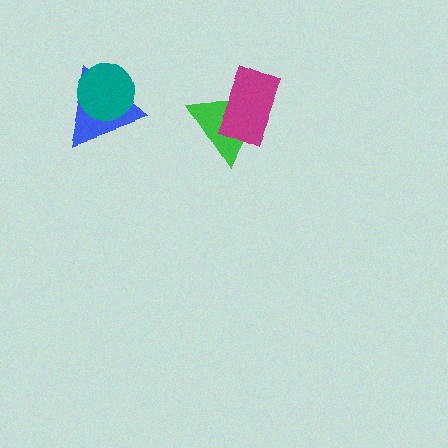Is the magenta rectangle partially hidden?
No, no other shape covers it.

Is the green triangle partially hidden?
Yes, it is partially covered by another shape.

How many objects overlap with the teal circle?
1 object overlaps with the teal circle.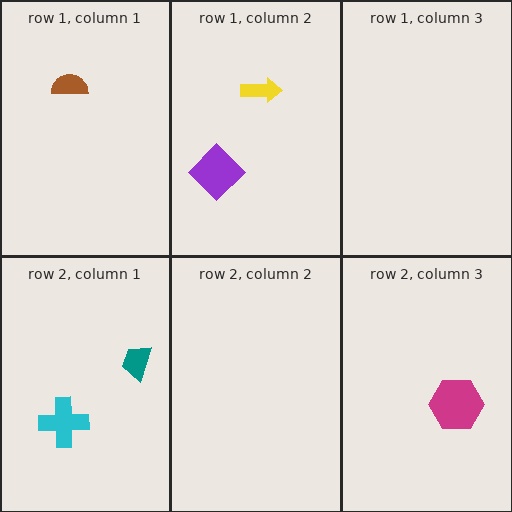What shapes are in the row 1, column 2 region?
The purple diamond, the yellow arrow.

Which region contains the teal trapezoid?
The row 2, column 1 region.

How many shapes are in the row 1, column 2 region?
2.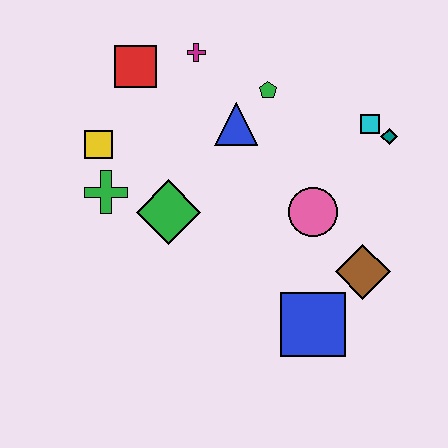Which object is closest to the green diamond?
The green cross is closest to the green diamond.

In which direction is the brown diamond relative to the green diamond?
The brown diamond is to the right of the green diamond.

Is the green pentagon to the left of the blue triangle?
No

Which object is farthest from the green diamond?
The teal diamond is farthest from the green diamond.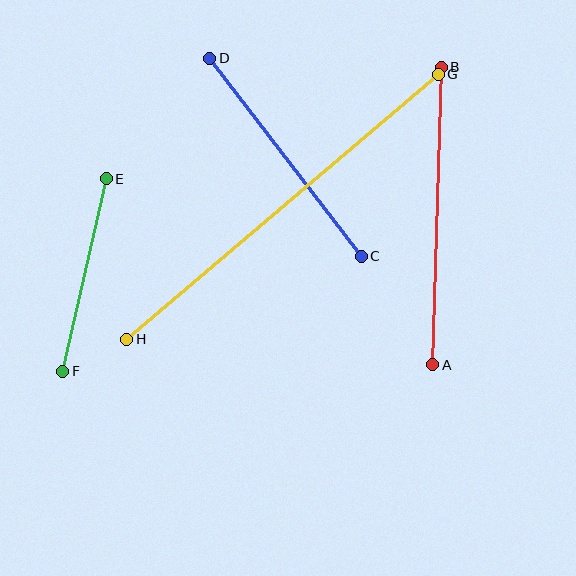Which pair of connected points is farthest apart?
Points G and H are farthest apart.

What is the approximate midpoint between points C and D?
The midpoint is at approximately (286, 157) pixels.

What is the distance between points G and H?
The distance is approximately 409 pixels.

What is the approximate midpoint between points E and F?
The midpoint is at approximately (84, 275) pixels.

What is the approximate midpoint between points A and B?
The midpoint is at approximately (437, 216) pixels.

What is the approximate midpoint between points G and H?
The midpoint is at approximately (282, 207) pixels.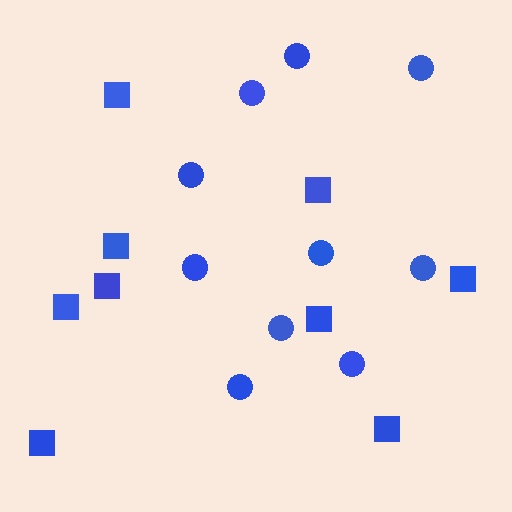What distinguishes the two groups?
There are 2 groups: one group of circles (10) and one group of squares (9).